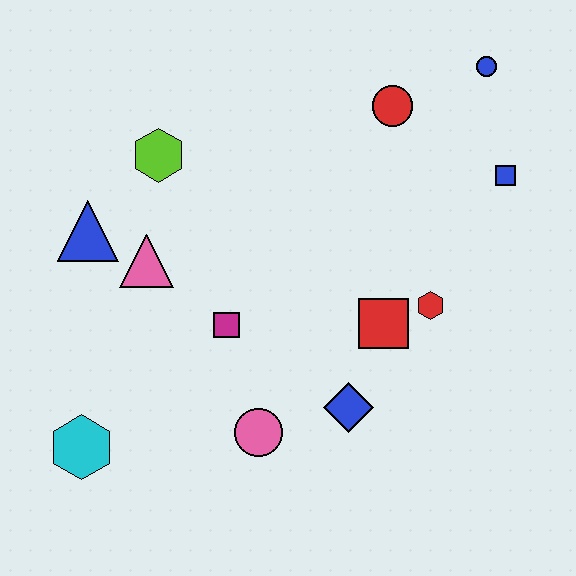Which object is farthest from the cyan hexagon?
The blue circle is farthest from the cyan hexagon.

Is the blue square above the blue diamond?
Yes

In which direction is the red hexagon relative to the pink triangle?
The red hexagon is to the right of the pink triangle.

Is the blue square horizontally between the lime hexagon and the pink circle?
No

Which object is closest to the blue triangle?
The pink triangle is closest to the blue triangle.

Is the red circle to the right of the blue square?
No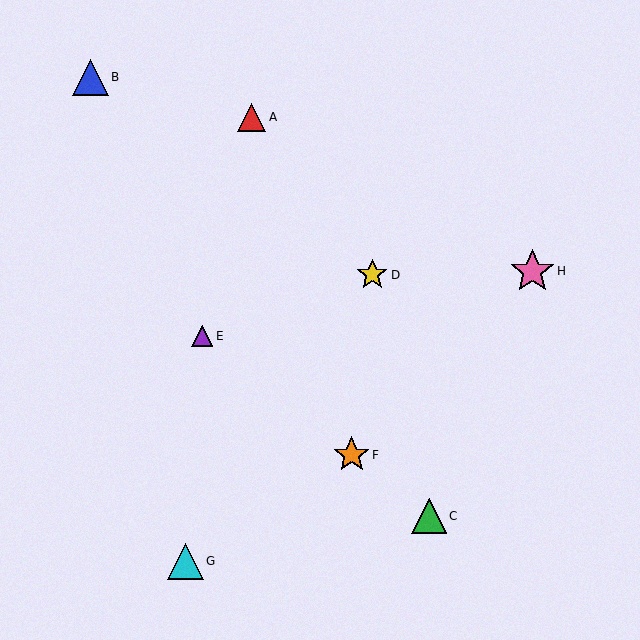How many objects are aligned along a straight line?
3 objects (C, E, F) are aligned along a straight line.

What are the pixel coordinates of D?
Object D is at (372, 275).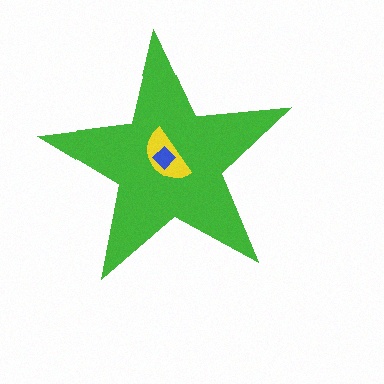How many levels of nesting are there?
3.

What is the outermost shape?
The green star.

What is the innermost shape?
The blue diamond.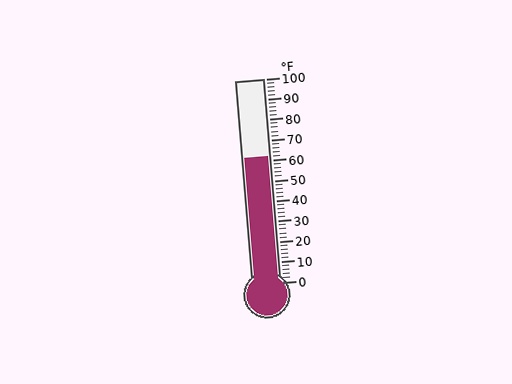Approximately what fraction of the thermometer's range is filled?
The thermometer is filled to approximately 60% of its range.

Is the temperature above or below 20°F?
The temperature is above 20°F.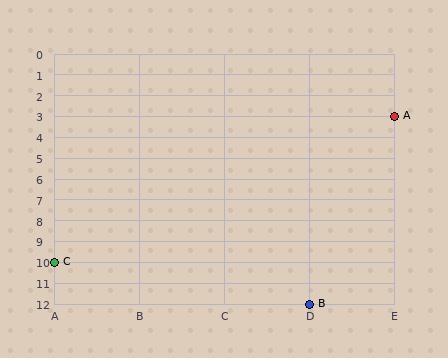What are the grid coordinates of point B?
Point B is at grid coordinates (D, 12).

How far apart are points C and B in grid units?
Points C and B are 3 columns and 2 rows apart (about 3.6 grid units diagonally).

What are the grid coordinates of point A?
Point A is at grid coordinates (E, 3).